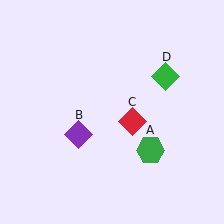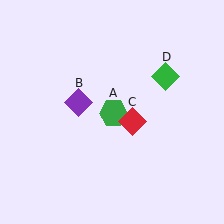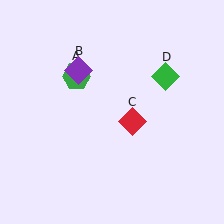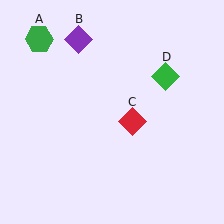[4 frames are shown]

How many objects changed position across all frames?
2 objects changed position: green hexagon (object A), purple diamond (object B).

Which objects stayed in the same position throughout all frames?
Red diamond (object C) and green diamond (object D) remained stationary.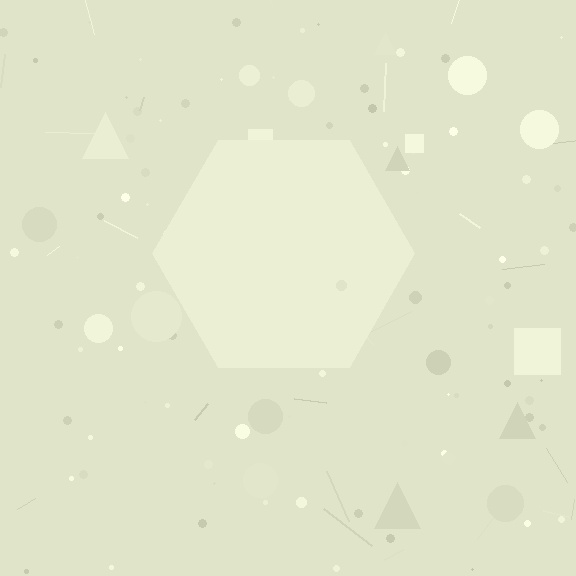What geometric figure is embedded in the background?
A hexagon is embedded in the background.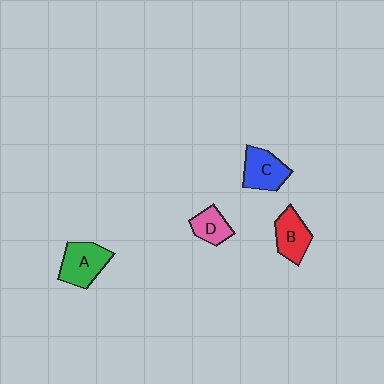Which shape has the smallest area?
Shape D (pink).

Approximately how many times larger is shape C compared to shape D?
Approximately 1.4 times.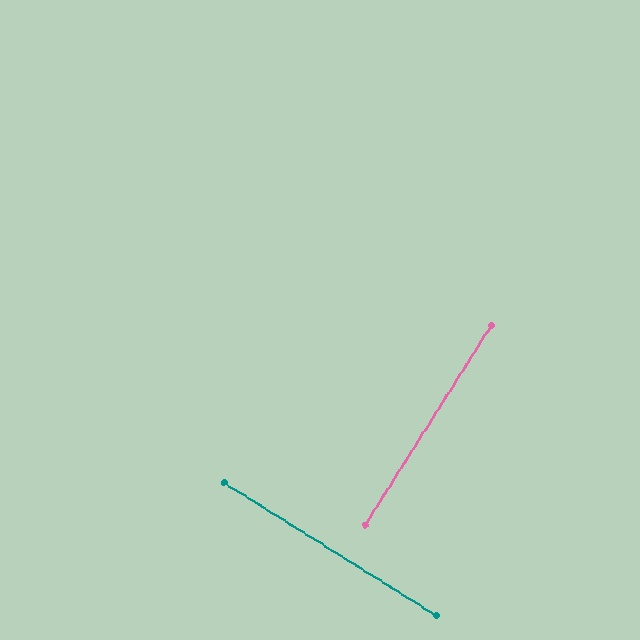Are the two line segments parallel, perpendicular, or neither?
Perpendicular — they meet at approximately 90°.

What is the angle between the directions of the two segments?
Approximately 90 degrees.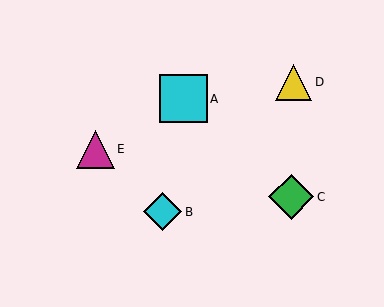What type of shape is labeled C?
Shape C is a green diamond.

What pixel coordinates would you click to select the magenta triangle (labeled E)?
Click at (95, 149) to select the magenta triangle E.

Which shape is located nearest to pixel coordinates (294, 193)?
The green diamond (labeled C) at (291, 197) is nearest to that location.